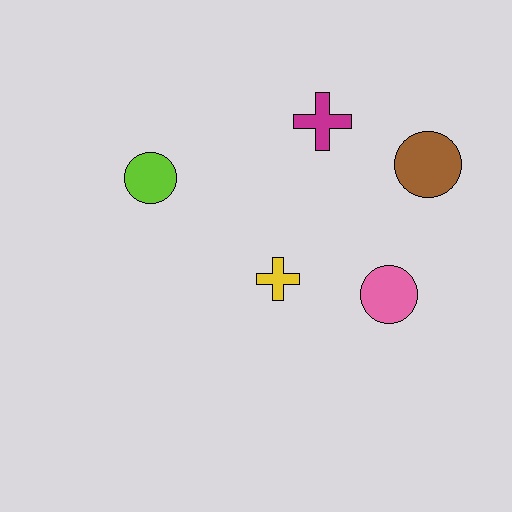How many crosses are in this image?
There are 2 crosses.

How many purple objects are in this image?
There are no purple objects.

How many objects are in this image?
There are 5 objects.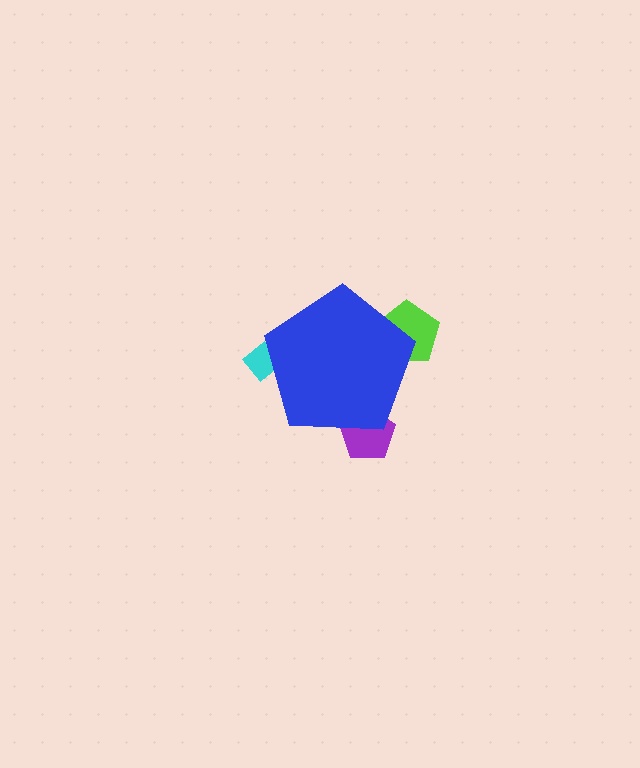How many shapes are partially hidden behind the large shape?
3 shapes are partially hidden.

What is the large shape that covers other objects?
A blue pentagon.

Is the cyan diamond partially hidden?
Yes, the cyan diamond is partially hidden behind the blue pentagon.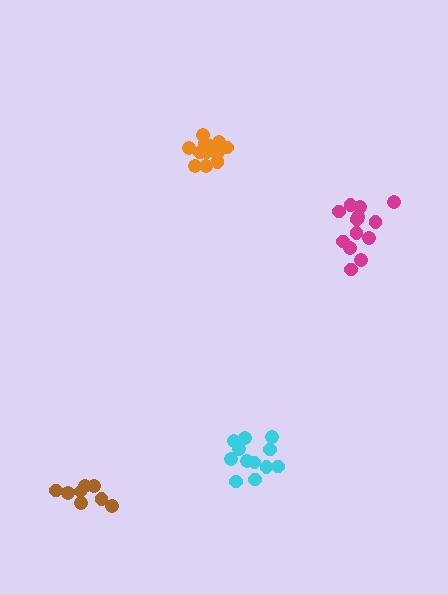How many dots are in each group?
Group 1: 13 dots, Group 2: 12 dots, Group 3: 13 dots, Group 4: 8 dots (46 total).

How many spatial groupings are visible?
There are 4 spatial groupings.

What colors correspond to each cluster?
The clusters are colored: orange, cyan, magenta, brown.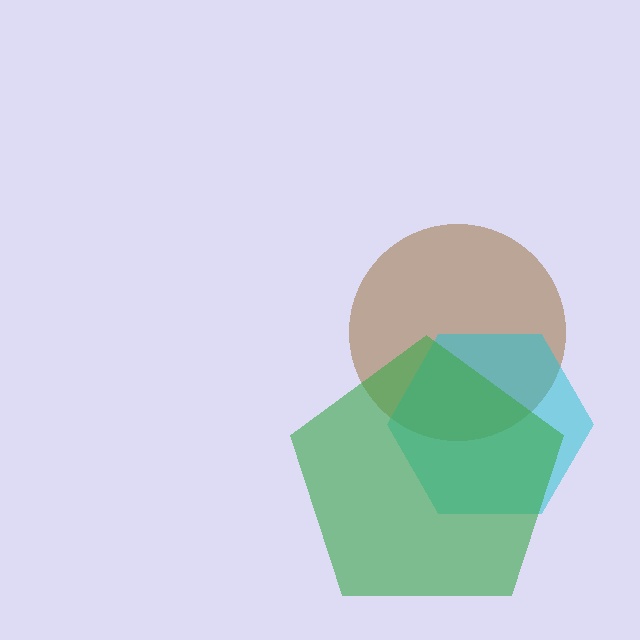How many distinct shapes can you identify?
There are 3 distinct shapes: a brown circle, a cyan hexagon, a green pentagon.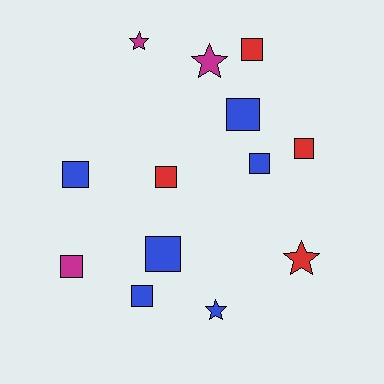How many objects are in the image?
There are 13 objects.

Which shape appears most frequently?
Square, with 9 objects.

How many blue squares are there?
There are 5 blue squares.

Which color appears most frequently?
Blue, with 6 objects.